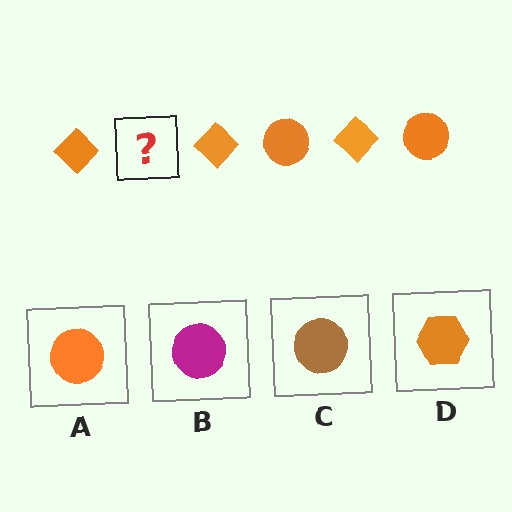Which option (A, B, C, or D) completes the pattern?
A.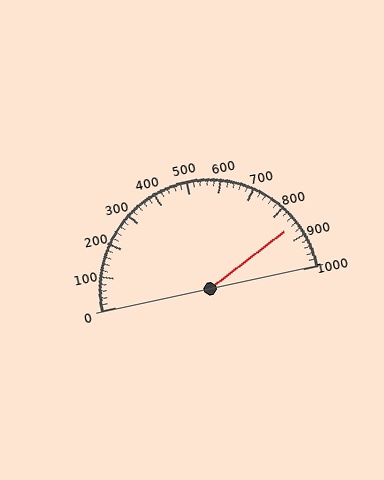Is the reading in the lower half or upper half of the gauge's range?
The reading is in the upper half of the range (0 to 1000).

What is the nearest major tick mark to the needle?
The nearest major tick mark is 900.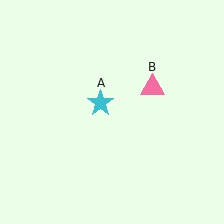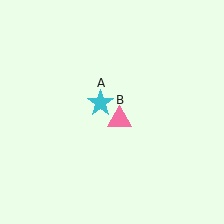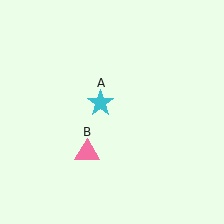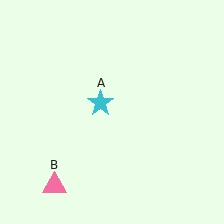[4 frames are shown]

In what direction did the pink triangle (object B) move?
The pink triangle (object B) moved down and to the left.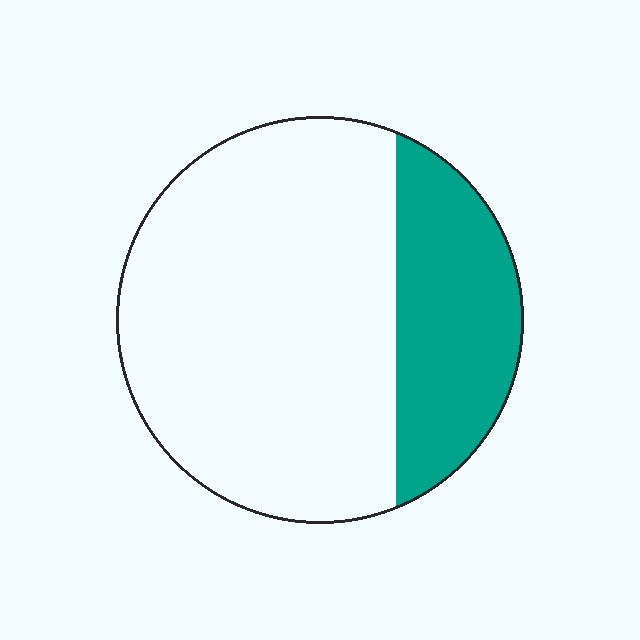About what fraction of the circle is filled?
About one quarter (1/4).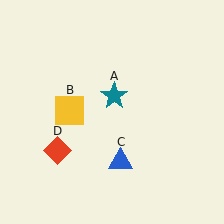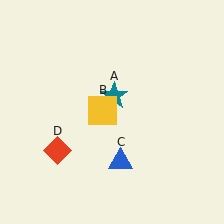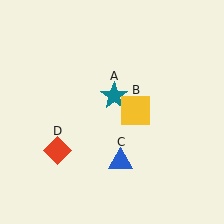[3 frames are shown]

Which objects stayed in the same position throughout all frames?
Teal star (object A) and blue triangle (object C) and red diamond (object D) remained stationary.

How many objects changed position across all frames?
1 object changed position: yellow square (object B).